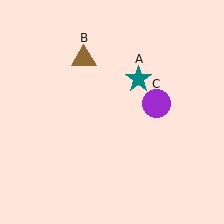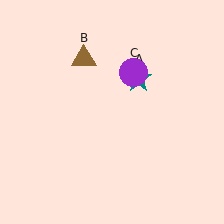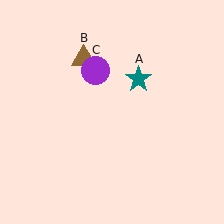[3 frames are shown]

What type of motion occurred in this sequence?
The purple circle (object C) rotated counterclockwise around the center of the scene.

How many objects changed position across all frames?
1 object changed position: purple circle (object C).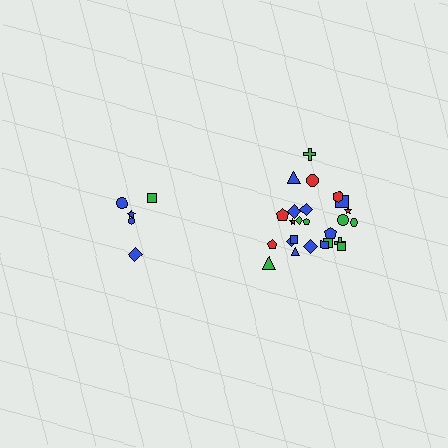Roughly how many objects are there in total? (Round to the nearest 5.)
Roughly 30 objects in total.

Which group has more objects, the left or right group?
The right group.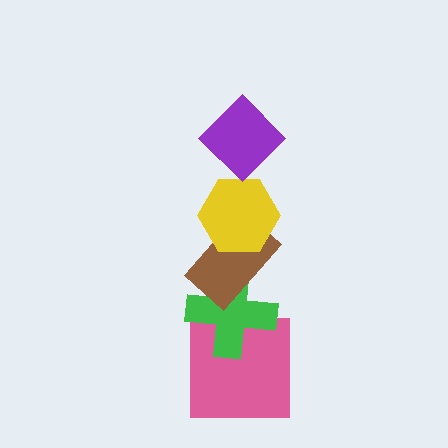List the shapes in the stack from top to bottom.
From top to bottom: the purple diamond, the yellow hexagon, the brown rectangle, the green cross, the pink square.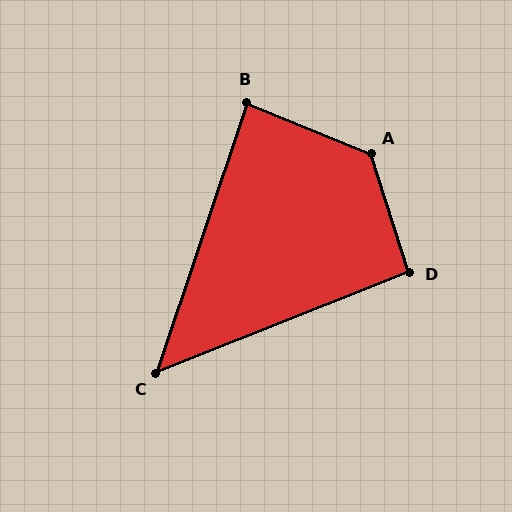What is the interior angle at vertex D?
Approximately 94 degrees (approximately right).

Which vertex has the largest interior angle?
A, at approximately 130 degrees.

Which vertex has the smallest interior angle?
C, at approximately 50 degrees.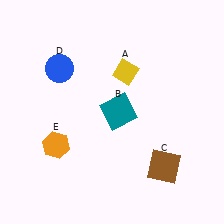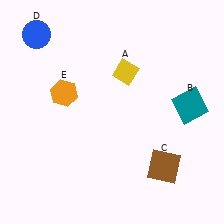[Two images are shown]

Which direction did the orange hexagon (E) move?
The orange hexagon (E) moved up.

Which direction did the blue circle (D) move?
The blue circle (D) moved up.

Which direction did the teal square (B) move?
The teal square (B) moved right.